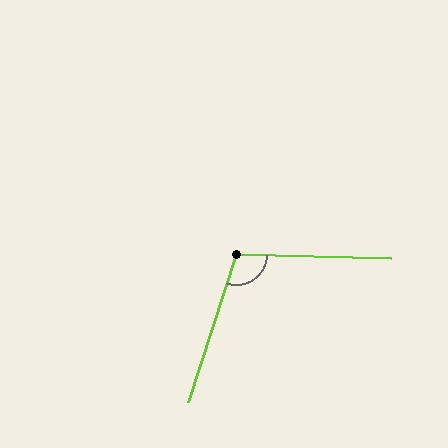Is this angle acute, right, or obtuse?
It is obtuse.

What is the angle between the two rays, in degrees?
Approximately 107 degrees.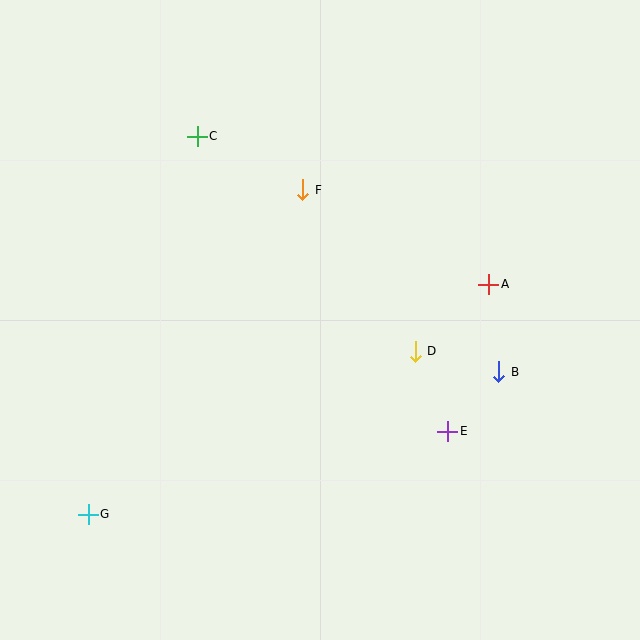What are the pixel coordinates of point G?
Point G is at (88, 515).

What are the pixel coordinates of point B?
Point B is at (499, 372).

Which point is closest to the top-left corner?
Point C is closest to the top-left corner.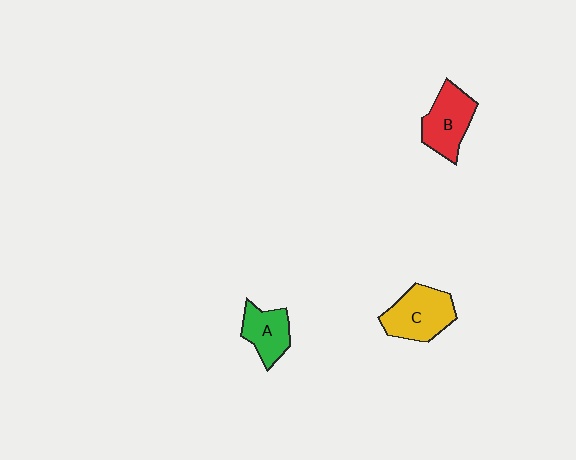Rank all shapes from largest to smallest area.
From largest to smallest: C (yellow), B (red), A (green).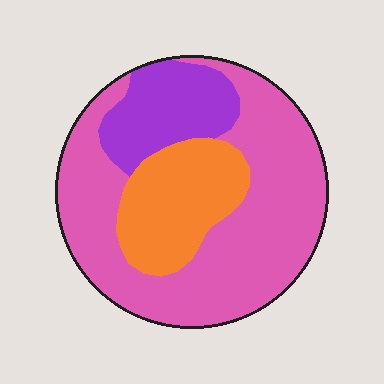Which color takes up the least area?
Purple, at roughly 15%.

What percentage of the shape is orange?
Orange takes up about one fifth (1/5) of the shape.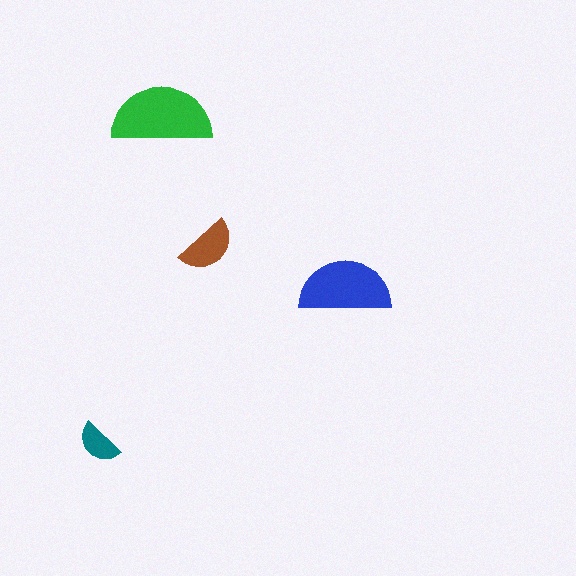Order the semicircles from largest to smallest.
the green one, the blue one, the brown one, the teal one.